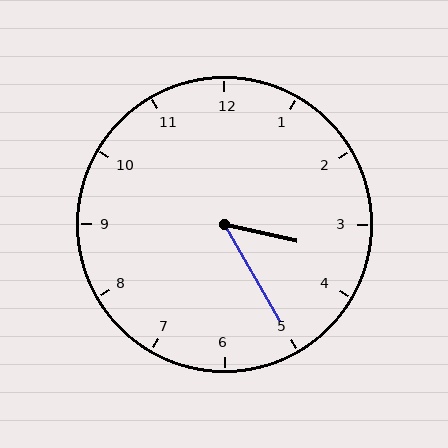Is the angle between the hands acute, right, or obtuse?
It is acute.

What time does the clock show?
3:25.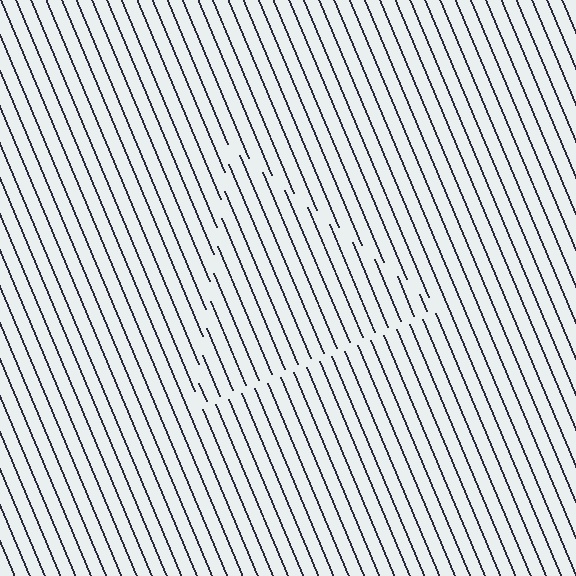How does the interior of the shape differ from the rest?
The interior of the shape contains the same grating, shifted by half a period — the contour is defined by the phase discontinuity where line-ends from the inner and outer gratings abut.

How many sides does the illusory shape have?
3 sides — the line-ends trace a triangle.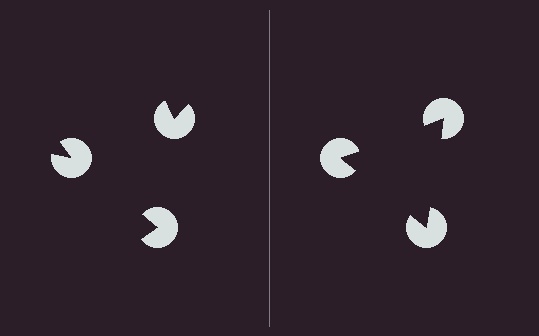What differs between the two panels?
The pac-man discs are positioned identically on both sides; only the wedge orientations differ. On the right they align to a triangle; on the left they are misaligned.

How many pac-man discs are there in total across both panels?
6 — 3 on each side.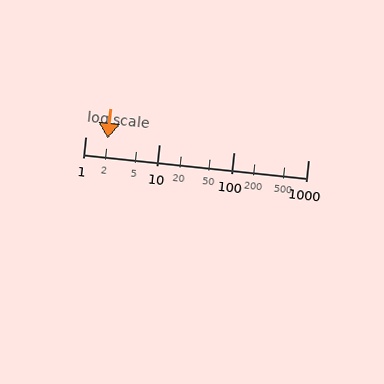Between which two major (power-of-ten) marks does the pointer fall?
The pointer is between 1 and 10.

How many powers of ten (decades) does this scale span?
The scale spans 3 decades, from 1 to 1000.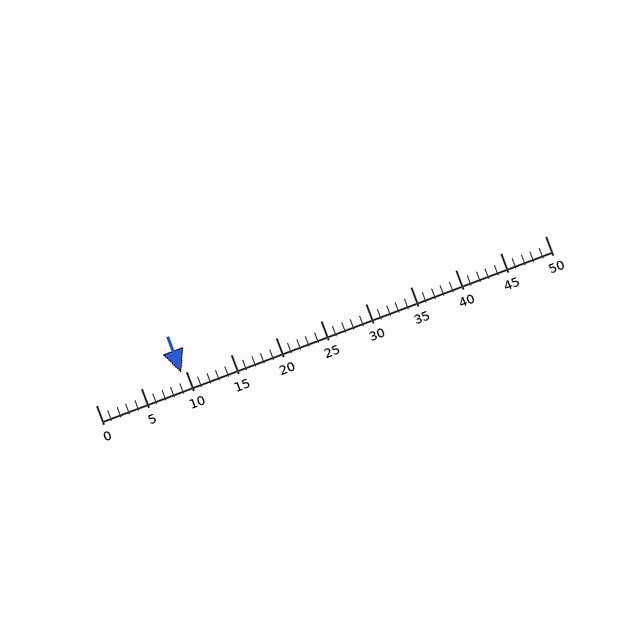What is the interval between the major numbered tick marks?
The major tick marks are spaced 5 units apart.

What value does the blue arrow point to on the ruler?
The blue arrow points to approximately 10.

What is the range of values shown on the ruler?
The ruler shows values from 0 to 50.